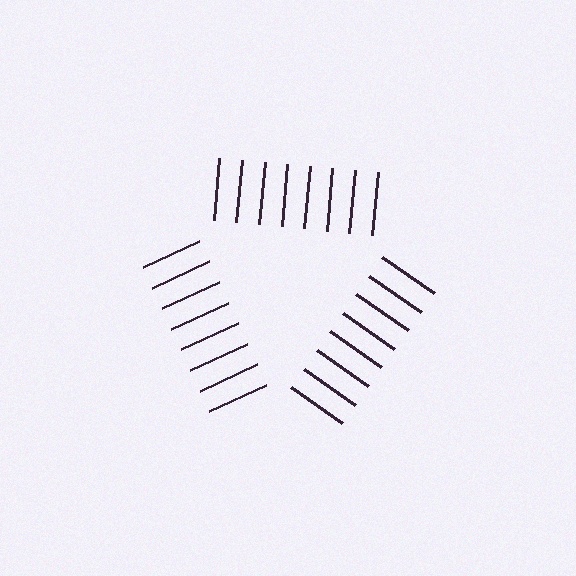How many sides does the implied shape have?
3 sides — the line-ends trace a triangle.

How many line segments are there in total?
24 — 8 along each of the 3 edges.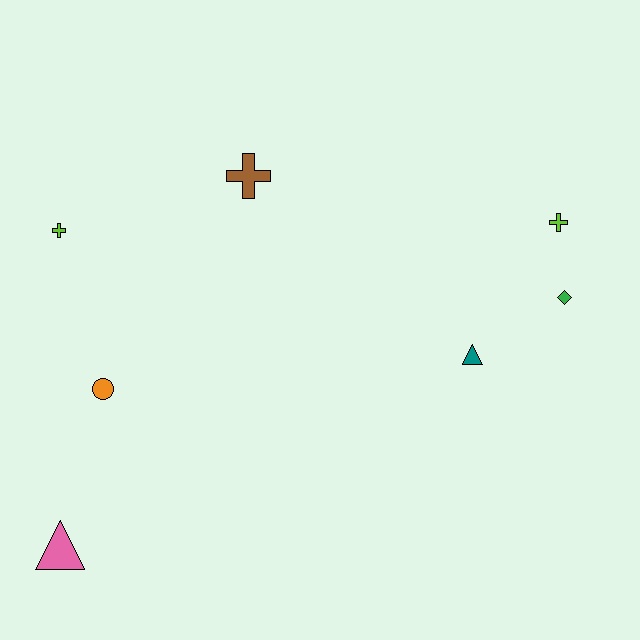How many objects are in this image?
There are 7 objects.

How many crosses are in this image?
There are 3 crosses.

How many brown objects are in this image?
There is 1 brown object.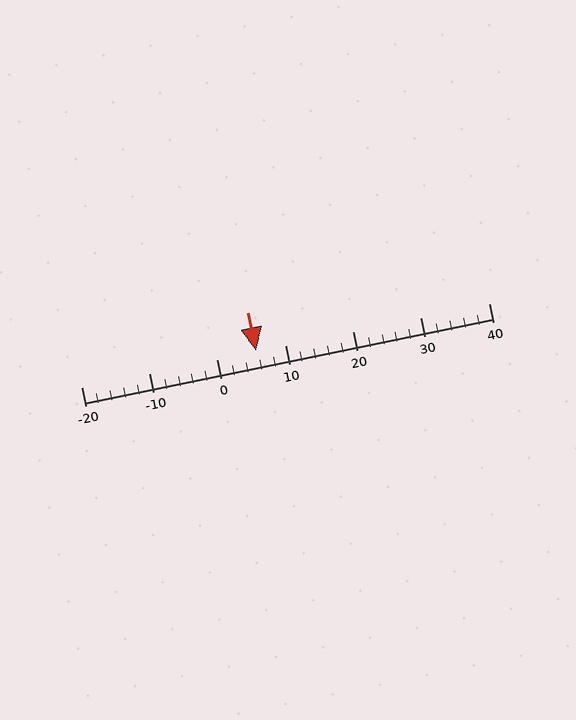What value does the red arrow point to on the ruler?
The red arrow points to approximately 6.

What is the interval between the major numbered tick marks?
The major tick marks are spaced 10 units apart.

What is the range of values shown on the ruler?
The ruler shows values from -20 to 40.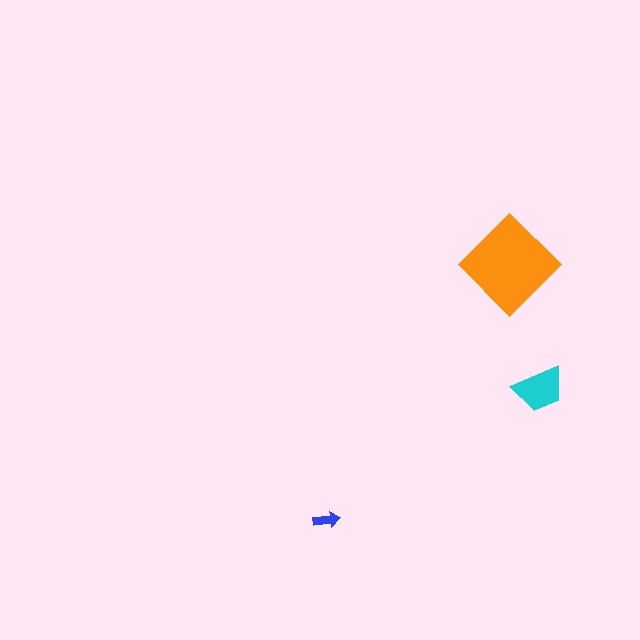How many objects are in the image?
There are 3 objects in the image.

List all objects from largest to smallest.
The orange diamond, the cyan trapezoid, the blue arrow.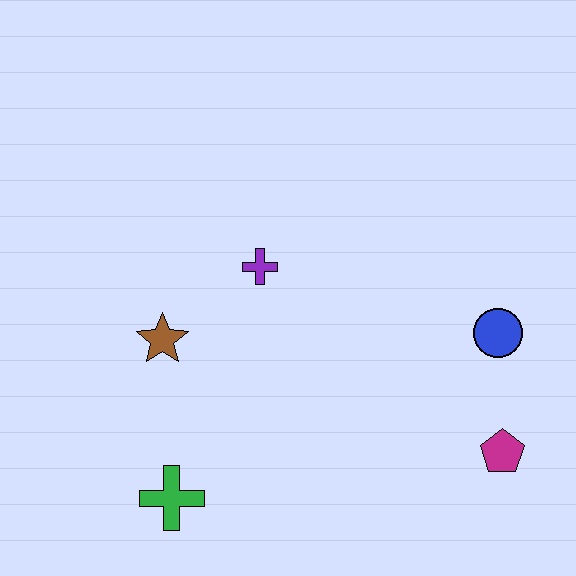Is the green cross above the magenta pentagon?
No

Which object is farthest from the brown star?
The magenta pentagon is farthest from the brown star.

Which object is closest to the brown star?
The purple cross is closest to the brown star.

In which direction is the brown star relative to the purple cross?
The brown star is to the left of the purple cross.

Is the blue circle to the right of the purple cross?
Yes